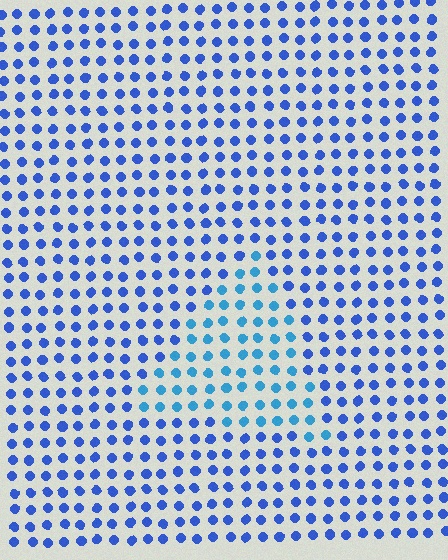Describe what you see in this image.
The image is filled with small blue elements in a uniform arrangement. A triangle-shaped region is visible where the elements are tinted to a slightly different hue, forming a subtle color boundary.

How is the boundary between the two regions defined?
The boundary is defined purely by a slight shift in hue (about 26 degrees). Spacing, size, and orientation are identical on both sides.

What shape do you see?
I see a triangle.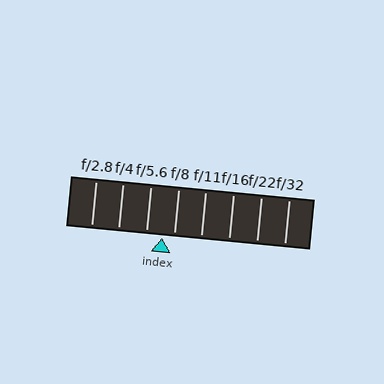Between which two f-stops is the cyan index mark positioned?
The index mark is between f/5.6 and f/8.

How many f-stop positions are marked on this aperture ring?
There are 8 f-stop positions marked.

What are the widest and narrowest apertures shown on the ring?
The widest aperture shown is f/2.8 and the narrowest is f/32.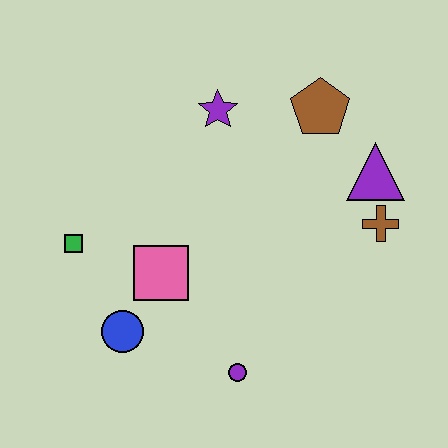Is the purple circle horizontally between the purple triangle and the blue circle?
Yes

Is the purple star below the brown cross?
No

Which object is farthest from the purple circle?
The brown pentagon is farthest from the purple circle.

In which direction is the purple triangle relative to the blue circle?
The purple triangle is to the right of the blue circle.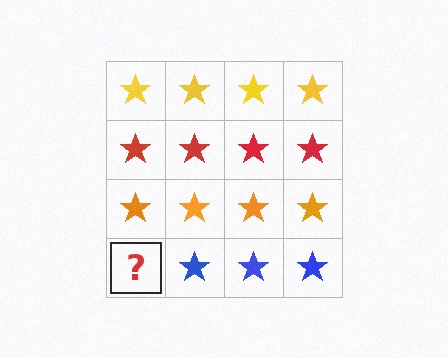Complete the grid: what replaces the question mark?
The question mark should be replaced with a blue star.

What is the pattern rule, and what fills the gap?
The rule is that each row has a consistent color. The gap should be filled with a blue star.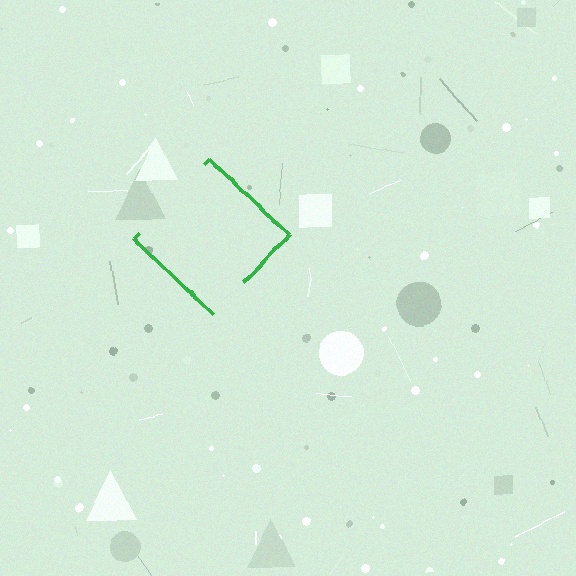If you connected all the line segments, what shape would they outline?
They would outline a diamond.